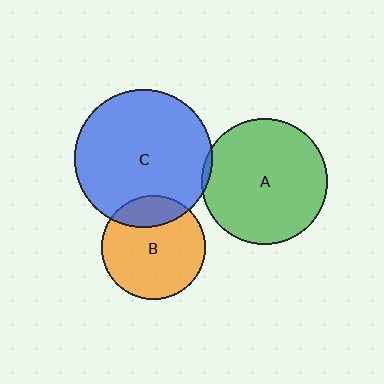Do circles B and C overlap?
Yes.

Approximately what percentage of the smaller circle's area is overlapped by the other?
Approximately 20%.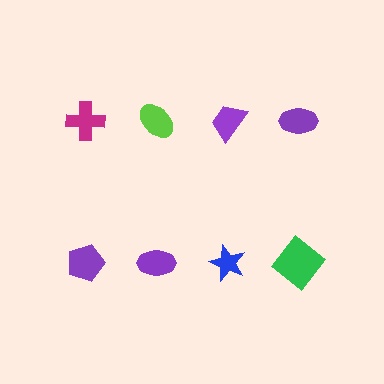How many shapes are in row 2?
4 shapes.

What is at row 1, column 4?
A purple ellipse.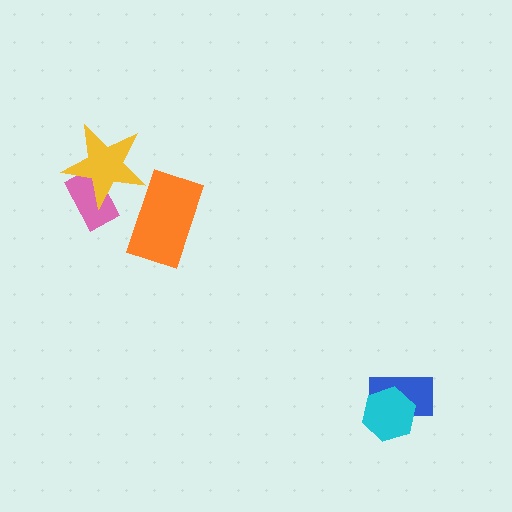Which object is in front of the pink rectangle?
The yellow star is in front of the pink rectangle.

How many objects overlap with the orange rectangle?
0 objects overlap with the orange rectangle.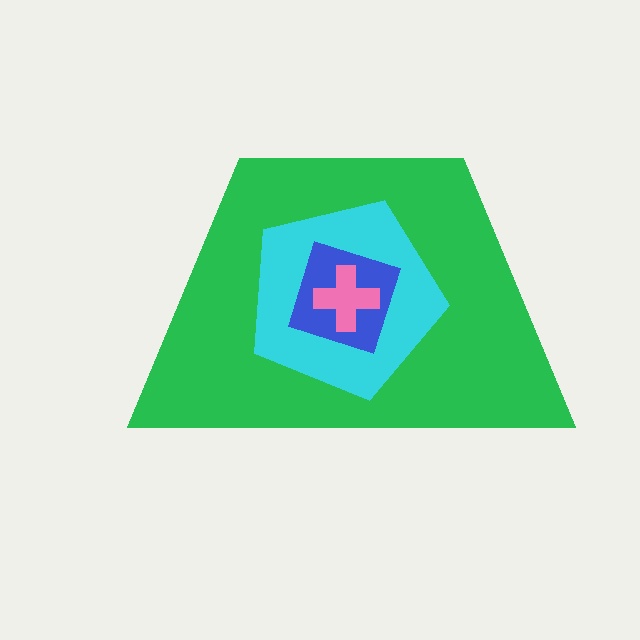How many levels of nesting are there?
4.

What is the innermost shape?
The pink cross.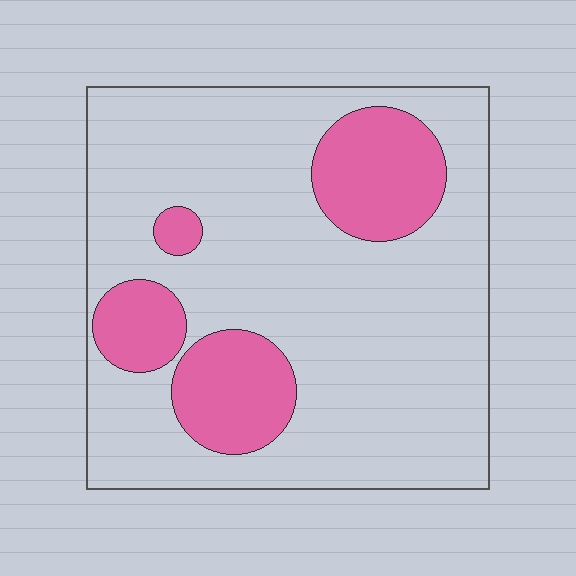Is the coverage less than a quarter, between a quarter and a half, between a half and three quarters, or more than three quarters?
Less than a quarter.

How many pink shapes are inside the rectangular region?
4.